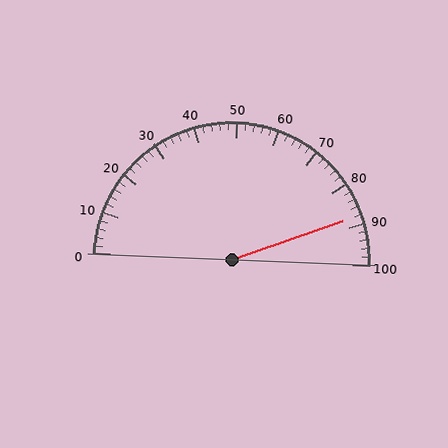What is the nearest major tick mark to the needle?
The nearest major tick mark is 90.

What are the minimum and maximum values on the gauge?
The gauge ranges from 0 to 100.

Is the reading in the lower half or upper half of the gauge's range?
The reading is in the upper half of the range (0 to 100).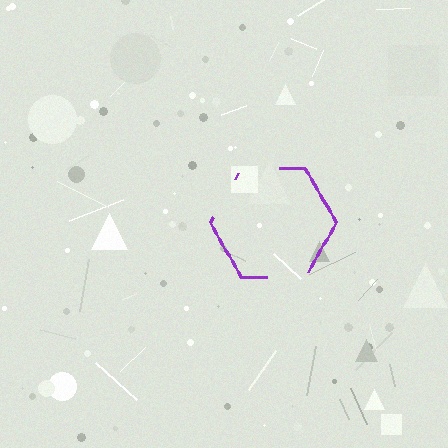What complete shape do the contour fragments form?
The contour fragments form a hexagon.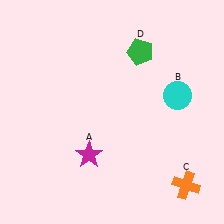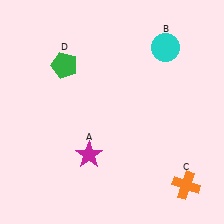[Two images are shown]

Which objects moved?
The objects that moved are: the cyan circle (B), the green pentagon (D).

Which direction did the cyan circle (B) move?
The cyan circle (B) moved up.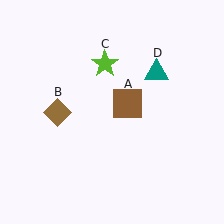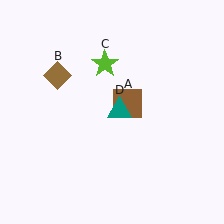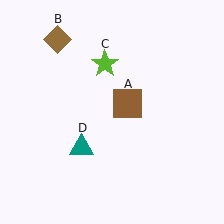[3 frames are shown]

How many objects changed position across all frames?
2 objects changed position: brown diamond (object B), teal triangle (object D).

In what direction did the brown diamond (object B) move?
The brown diamond (object B) moved up.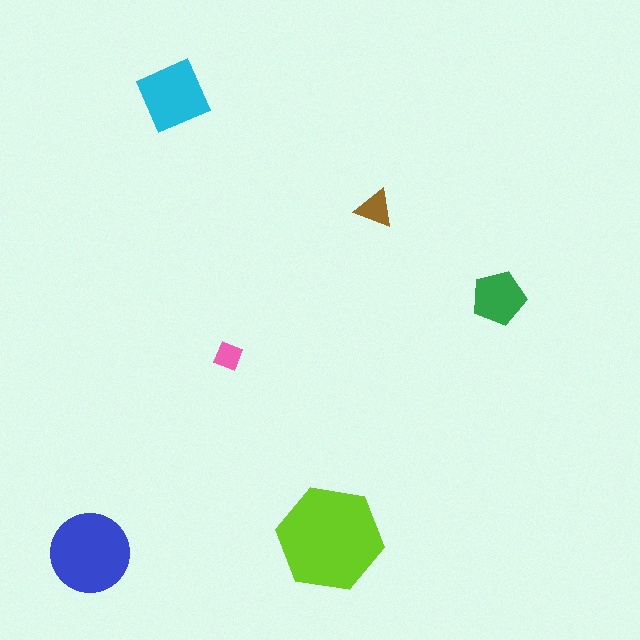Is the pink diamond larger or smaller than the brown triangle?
Smaller.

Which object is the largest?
The lime hexagon.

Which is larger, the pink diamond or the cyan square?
The cyan square.